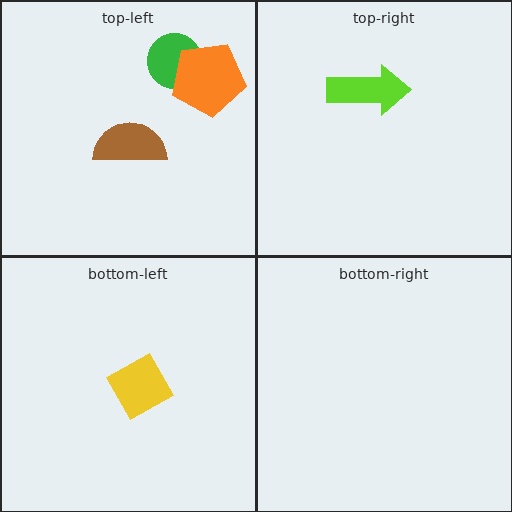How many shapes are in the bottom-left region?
1.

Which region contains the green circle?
The top-left region.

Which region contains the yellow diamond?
The bottom-left region.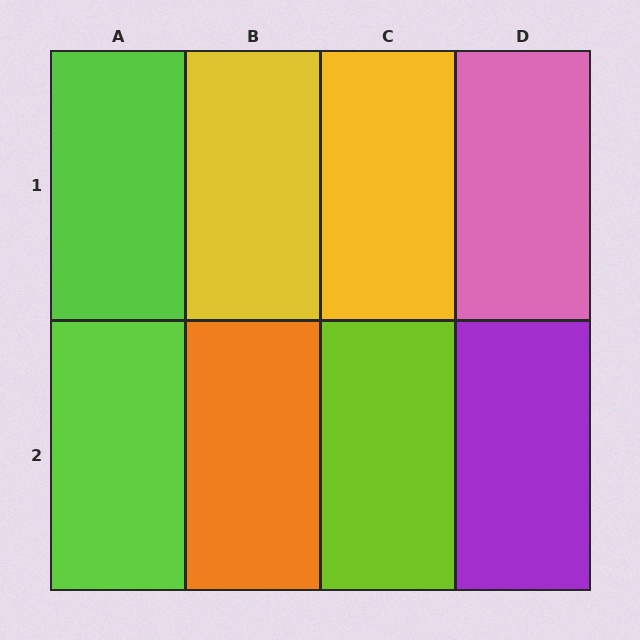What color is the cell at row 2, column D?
Purple.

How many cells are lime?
3 cells are lime.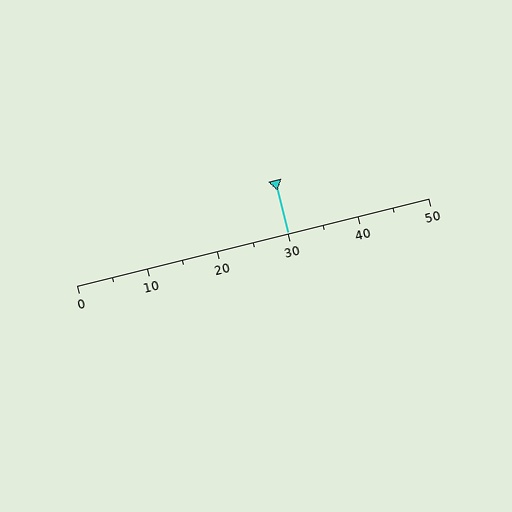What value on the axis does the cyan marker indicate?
The marker indicates approximately 30.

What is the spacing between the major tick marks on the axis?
The major ticks are spaced 10 apart.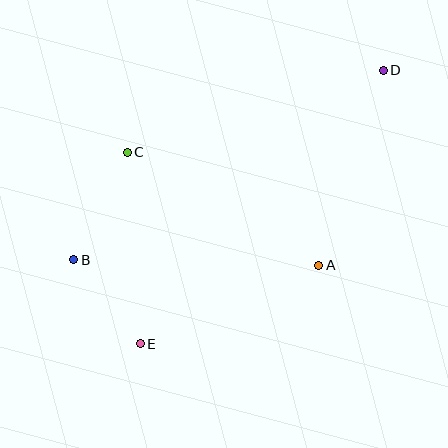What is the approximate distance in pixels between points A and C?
The distance between A and C is approximately 222 pixels.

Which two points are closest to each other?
Points B and E are closest to each other.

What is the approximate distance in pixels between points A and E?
The distance between A and E is approximately 195 pixels.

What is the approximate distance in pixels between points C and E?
The distance between C and E is approximately 192 pixels.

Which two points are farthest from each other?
Points D and E are farthest from each other.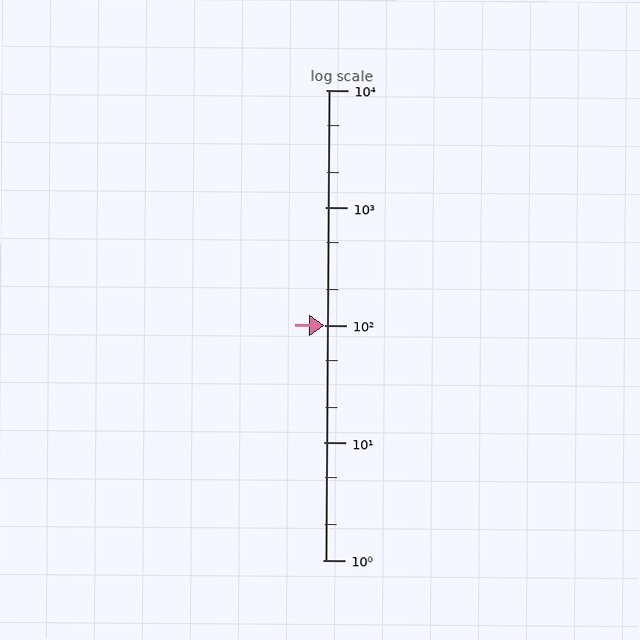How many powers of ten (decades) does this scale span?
The scale spans 4 decades, from 1 to 10000.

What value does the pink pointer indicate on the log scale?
The pointer indicates approximately 99.